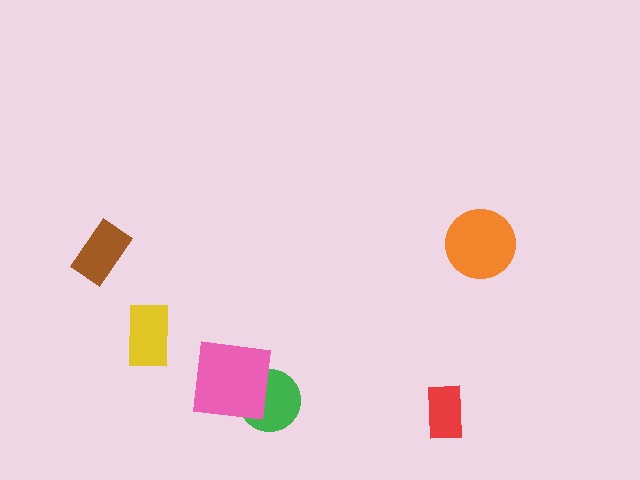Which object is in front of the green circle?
The pink square is in front of the green circle.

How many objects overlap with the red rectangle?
0 objects overlap with the red rectangle.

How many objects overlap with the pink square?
1 object overlaps with the pink square.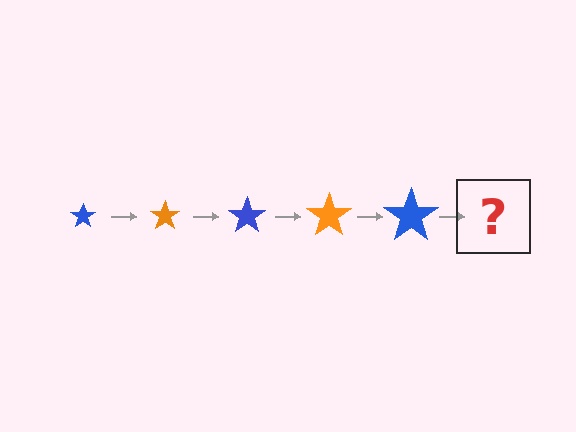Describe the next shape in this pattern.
It should be an orange star, larger than the previous one.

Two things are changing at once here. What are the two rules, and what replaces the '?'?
The two rules are that the star grows larger each step and the color cycles through blue and orange. The '?' should be an orange star, larger than the previous one.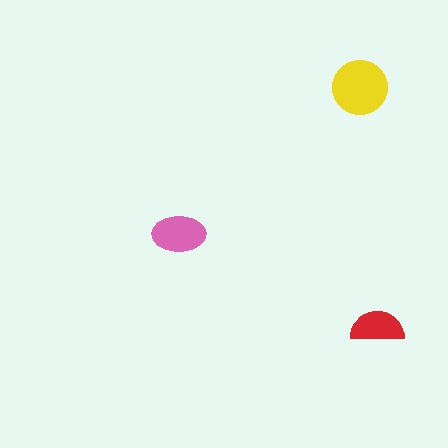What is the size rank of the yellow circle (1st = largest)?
1st.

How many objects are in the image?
There are 3 objects in the image.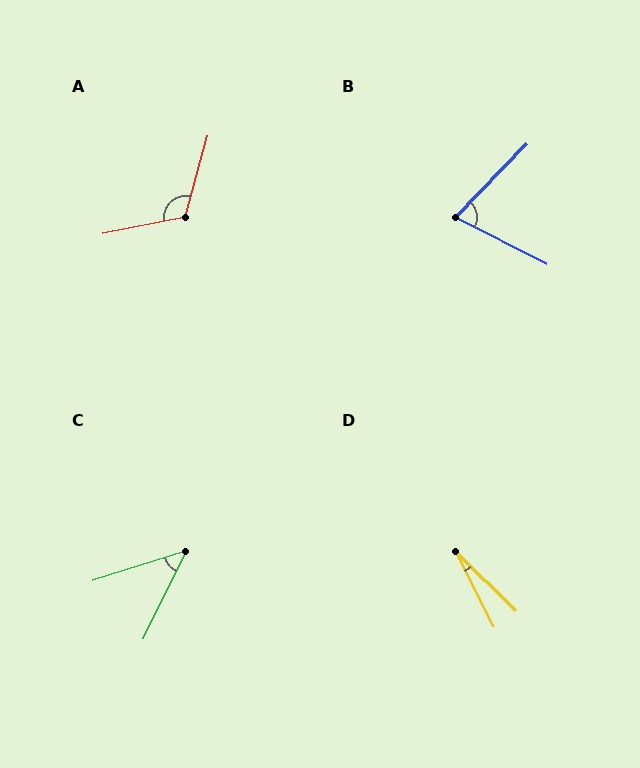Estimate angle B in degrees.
Approximately 72 degrees.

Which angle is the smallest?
D, at approximately 19 degrees.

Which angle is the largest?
A, at approximately 117 degrees.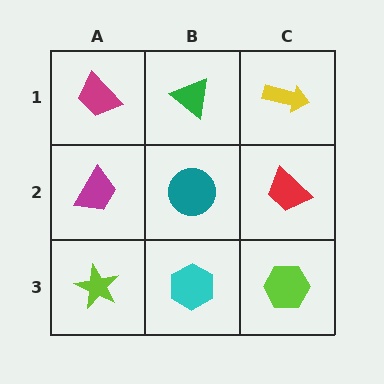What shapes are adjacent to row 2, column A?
A magenta trapezoid (row 1, column A), a lime star (row 3, column A), a teal circle (row 2, column B).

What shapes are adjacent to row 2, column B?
A green triangle (row 1, column B), a cyan hexagon (row 3, column B), a magenta trapezoid (row 2, column A), a red trapezoid (row 2, column C).